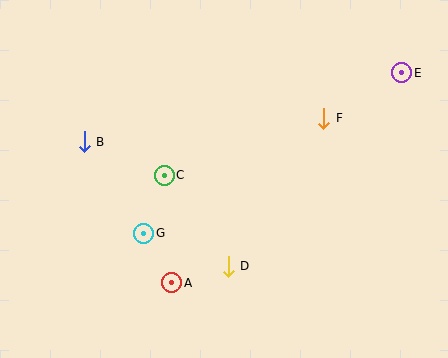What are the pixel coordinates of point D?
Point D is at (228, 266).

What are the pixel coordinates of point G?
Point G is at (144, 233).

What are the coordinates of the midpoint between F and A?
The midpoint between F and A is at (248, 200).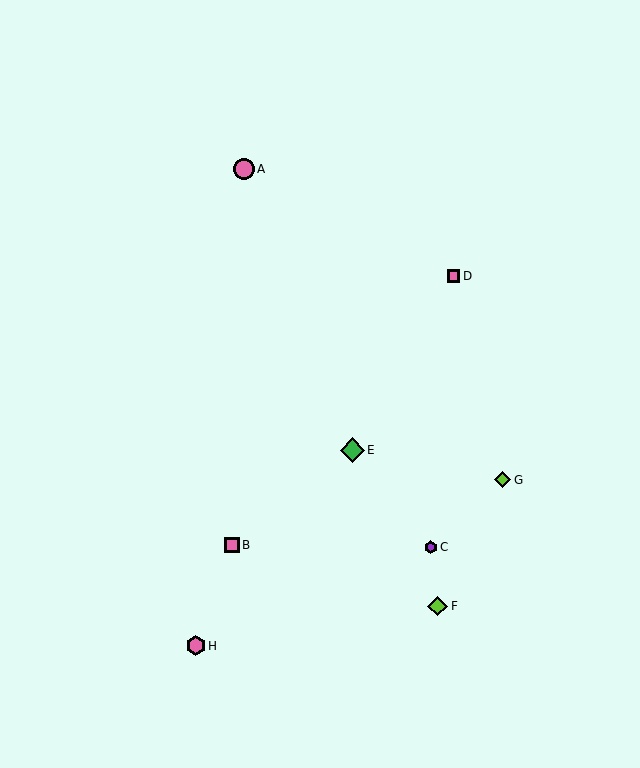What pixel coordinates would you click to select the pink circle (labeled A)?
Click at (244, 169) to select the pink circle A.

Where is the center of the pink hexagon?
The center of the pink hexagon is at (196, 646).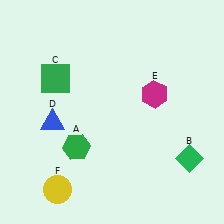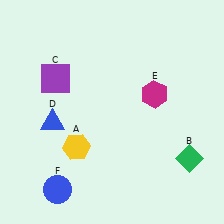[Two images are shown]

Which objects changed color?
A changed from green to yellow. C changed from green to purple. F changed from yellow to blue.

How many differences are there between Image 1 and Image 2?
There are 3 differences between the two images.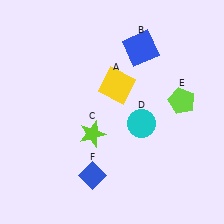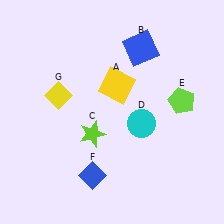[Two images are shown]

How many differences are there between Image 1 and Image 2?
There is 1 difference between the two images.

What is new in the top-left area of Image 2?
A yellow diamond (G) was added in the top-left area of Image 2.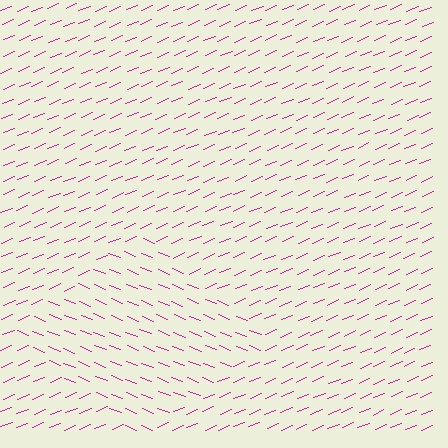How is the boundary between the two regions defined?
The boundary is defined purely by a change in line orientation (approximately 45 degrees difference). All lines are the same color and thickness.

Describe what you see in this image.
The image is filled with small magenta line segments. A diamond region in the image has lines oriented differently from the surrounding lines, creating a visible texture boundary.